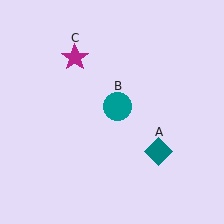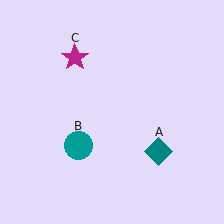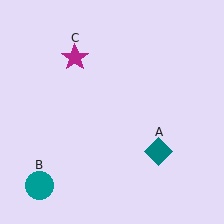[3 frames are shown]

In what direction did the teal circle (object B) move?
The teal circle (object B) moved down and to the left.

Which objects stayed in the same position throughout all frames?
Teal diamond (object A) and magenta star (object C) remained stationary.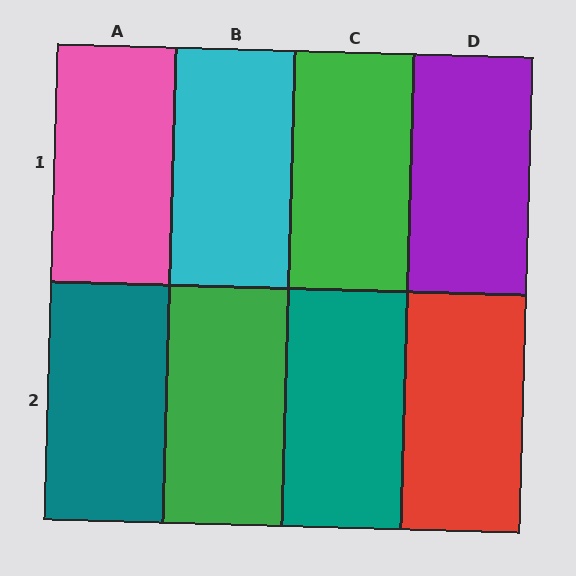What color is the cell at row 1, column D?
Purple.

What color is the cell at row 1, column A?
Pink.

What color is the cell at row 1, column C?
Green.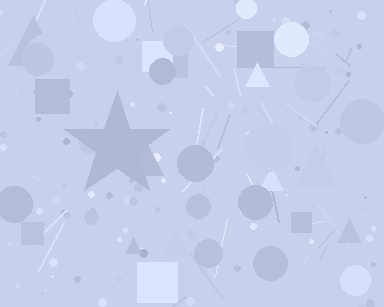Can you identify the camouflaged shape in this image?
The camouflaged shape is a star.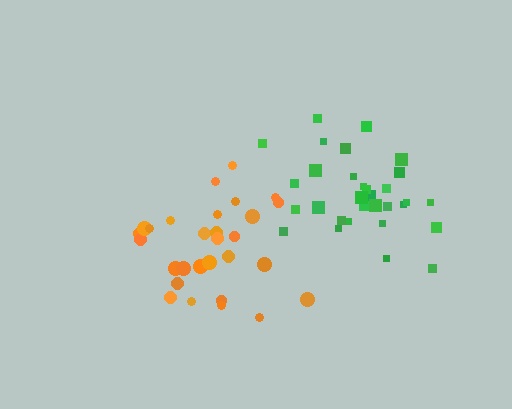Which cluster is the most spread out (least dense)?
Orange.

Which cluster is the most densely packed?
Green.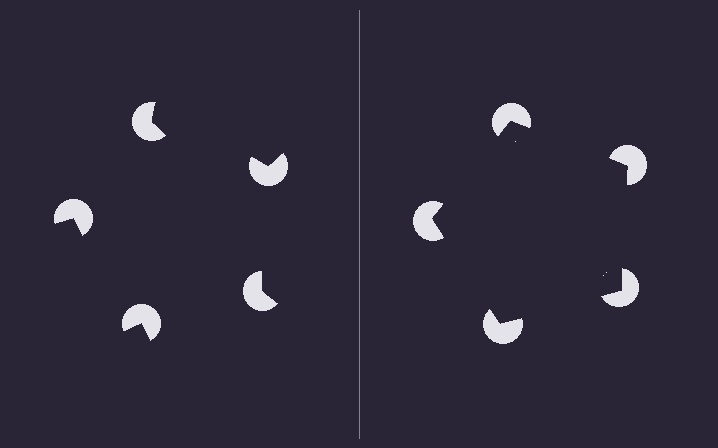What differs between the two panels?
The pac-man discs are positioned identically on both sides; only the wedge orientations differ. On the right they align to a pentagon; on the left they are misaligned.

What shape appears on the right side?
An illusory pentagon.